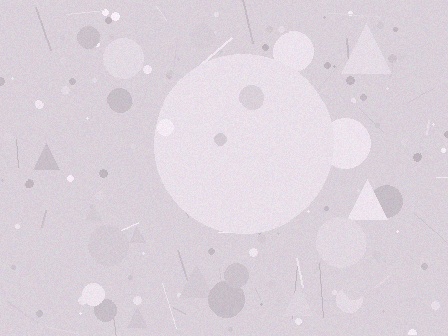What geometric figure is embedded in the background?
A circle is embedded in the background.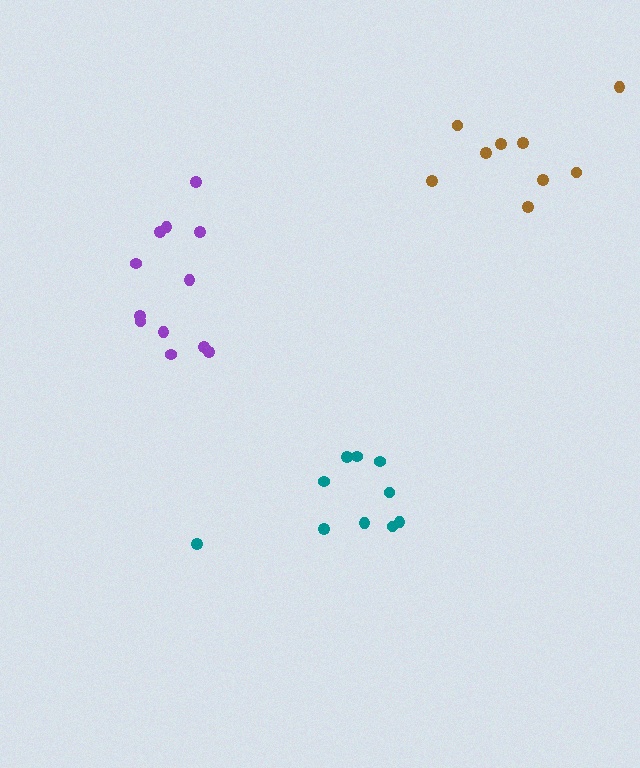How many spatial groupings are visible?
There are 3 spatial groupings.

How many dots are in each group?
Group 1: 10 dots, Group 2: 12 dots, Group 3: 9 dots (31 total).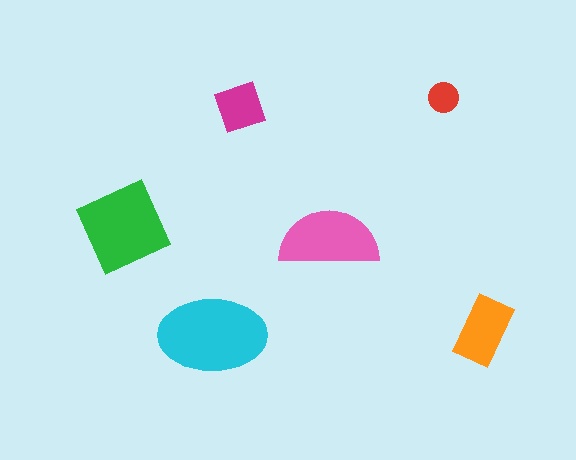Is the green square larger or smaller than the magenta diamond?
Larger.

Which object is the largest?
The cyan ellipse.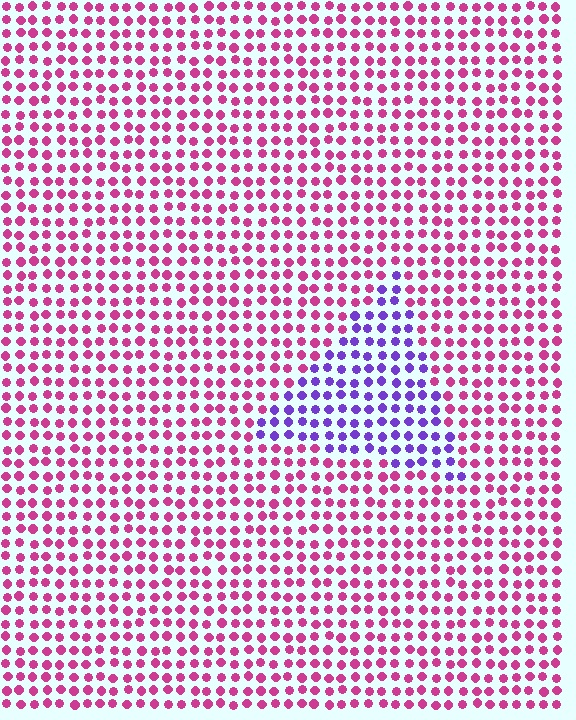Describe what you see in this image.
The image is filled with small magenta elements in a uniform arrangement. A triangle-shaped region is visible where the elements are tinted to a slightly different hue, forming a subtle color boundary.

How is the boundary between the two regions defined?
The boundary is defined purely by a slight shift in hue (about 61 degrees). Spacing, size, and orientation are identical on both sides.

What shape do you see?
I see a triangle.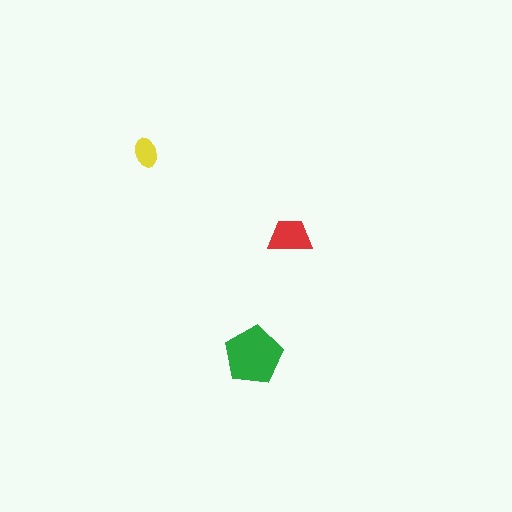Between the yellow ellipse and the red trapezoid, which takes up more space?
The red trapezoid.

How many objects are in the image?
There are 3 objects in the image.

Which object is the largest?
The green pentagon.